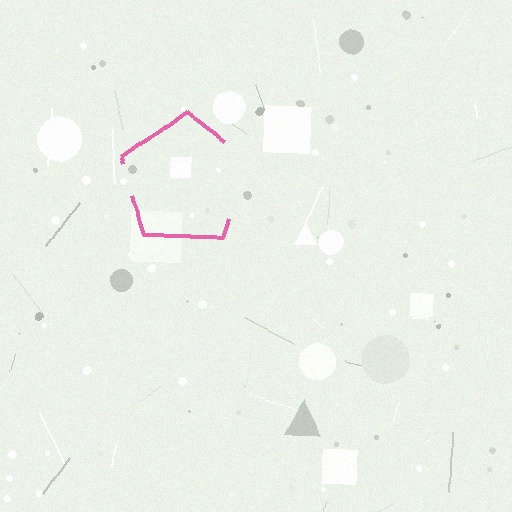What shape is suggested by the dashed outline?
The dashed outline suggests a pentagon.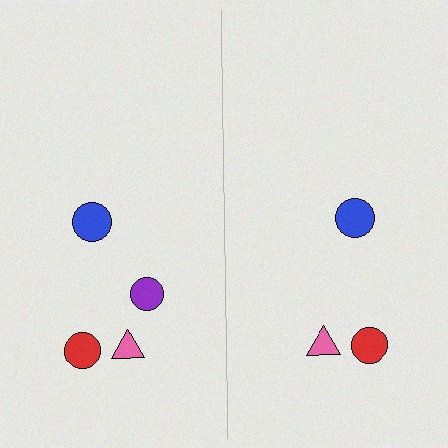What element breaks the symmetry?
A purple circle is missing from the right side.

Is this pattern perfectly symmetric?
No, the pattern is not perfectly symmetric. A purple circle is missing from the right side.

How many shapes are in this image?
There are 7 shapes in this image.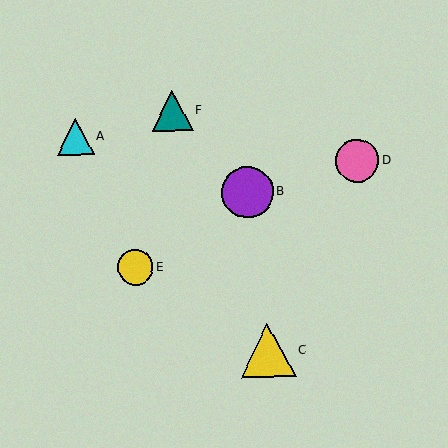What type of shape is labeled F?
Shape F is a teal triangle.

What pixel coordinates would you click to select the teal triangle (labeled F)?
Click at (172, 111) to select the teal triangle F.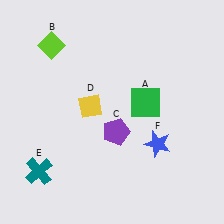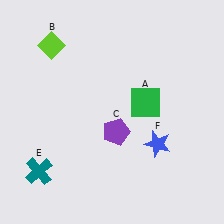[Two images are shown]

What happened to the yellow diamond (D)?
The yellow diamond (D) was removed in Image 2. It was in the top-left area of Image 1.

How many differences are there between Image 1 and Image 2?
There is 1 difference between the two images.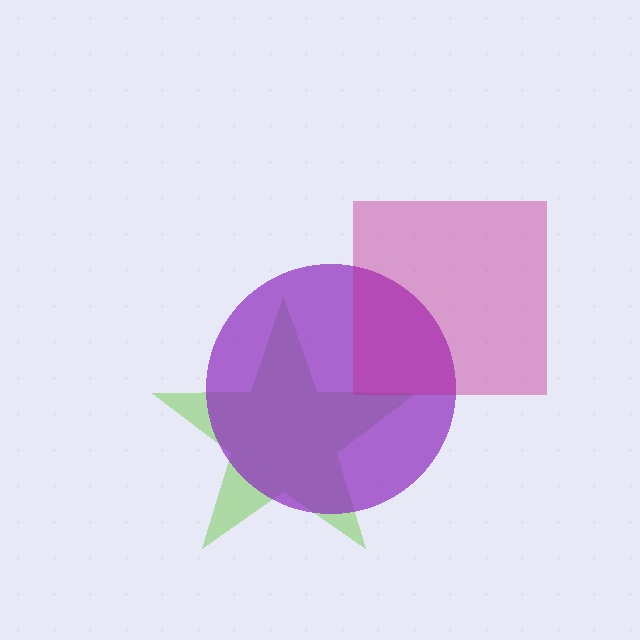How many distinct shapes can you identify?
There are 3 distinct shapes: a lime star, a purple circle, a magenta square.